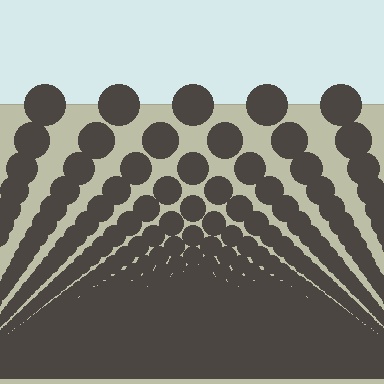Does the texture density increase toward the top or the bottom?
Density increases toward the bottom.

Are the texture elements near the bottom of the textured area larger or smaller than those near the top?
Smaller. The gradient is inverted — elements near the bottom are smaller and denser.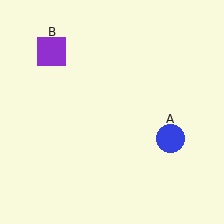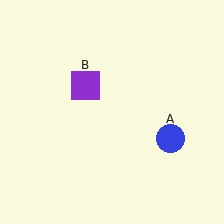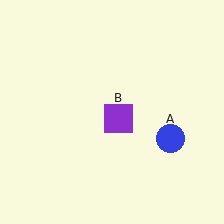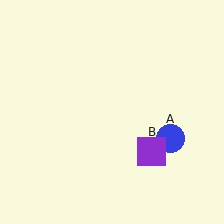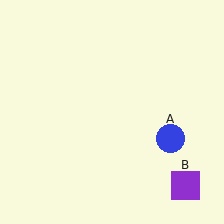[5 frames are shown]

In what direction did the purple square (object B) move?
The purple square (object B) moved down and to the right.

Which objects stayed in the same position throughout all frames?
Blue circle (object A) remained stationary.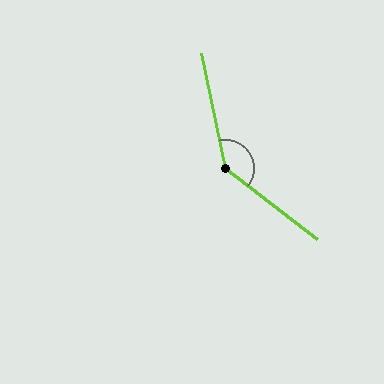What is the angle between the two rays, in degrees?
Approximately 140 degrees.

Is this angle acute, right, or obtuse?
It is obtuse.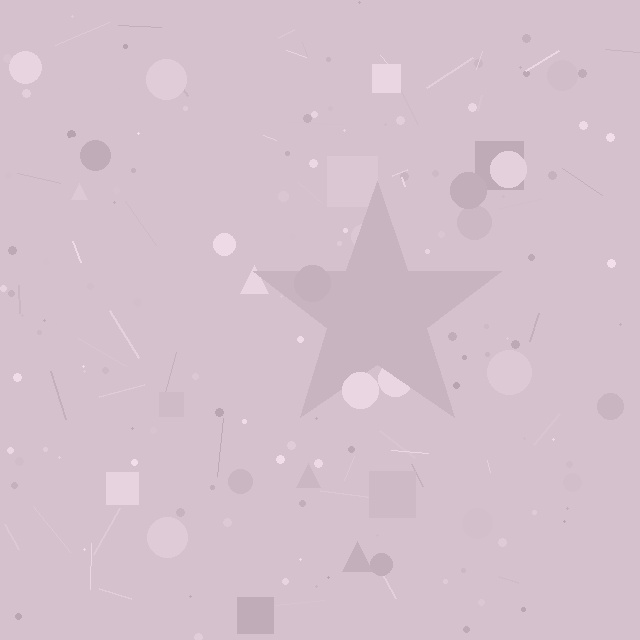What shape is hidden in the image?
A star is hidden in the image.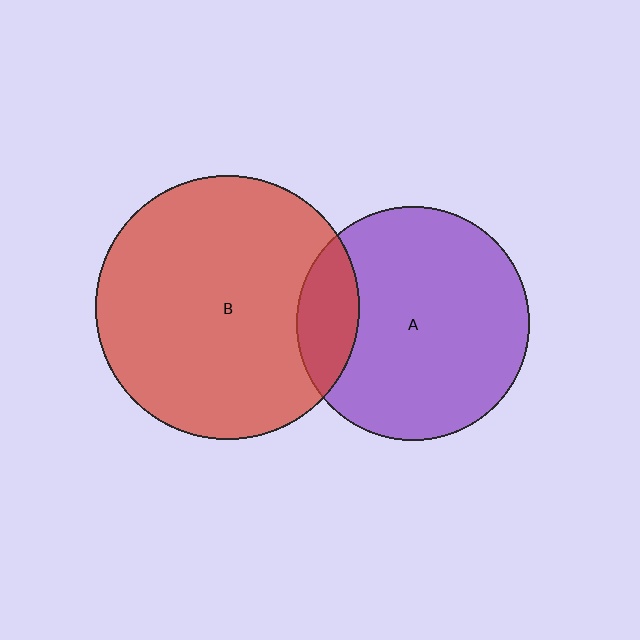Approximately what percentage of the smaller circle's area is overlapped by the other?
Approximately 15%.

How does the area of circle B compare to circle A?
Approximately 1.3 times.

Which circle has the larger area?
Circle B (red).